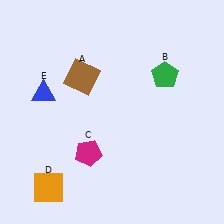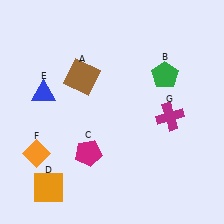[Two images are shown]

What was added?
An orange diamond (F), a magenta cross (G) were added in Image 2.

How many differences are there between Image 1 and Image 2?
There are 2 differences between the two images.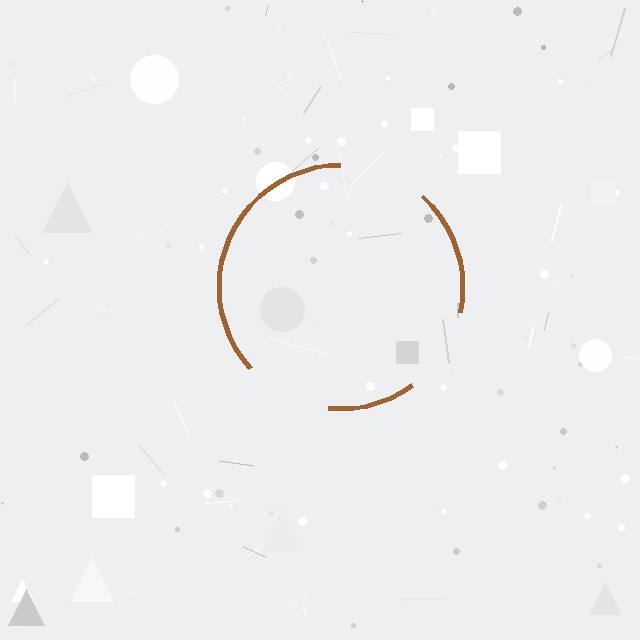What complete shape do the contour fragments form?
The contour fragments form a circle.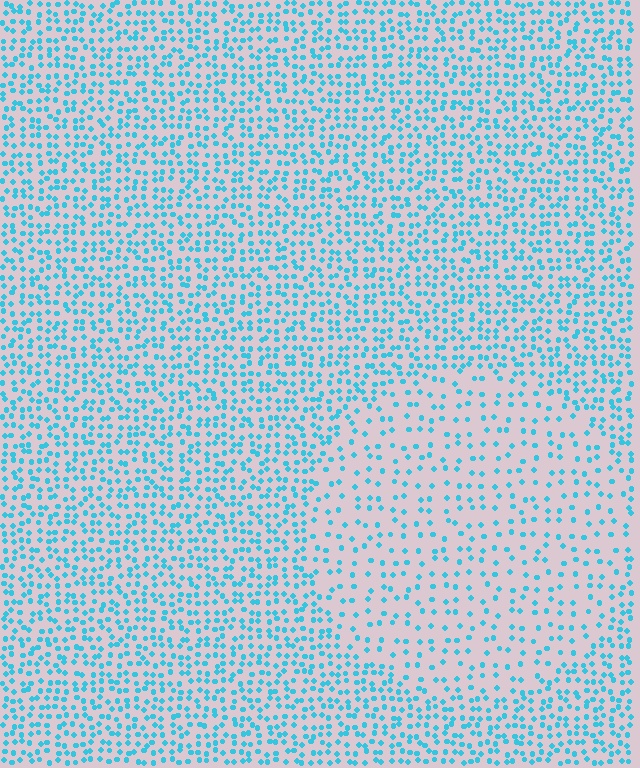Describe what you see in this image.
The image contains small cyan elements arranged at two different densities. A circle-shaped region is visible where the elements are less densely packed than the surrounding area.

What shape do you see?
I see a circle.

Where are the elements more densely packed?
The elements are more densely packed outside the circle boundary.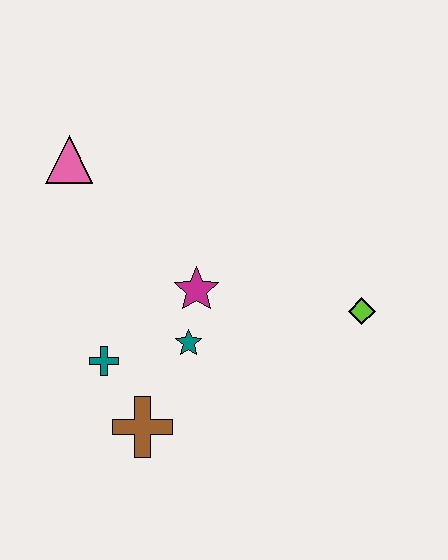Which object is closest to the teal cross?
The brown cross is closest to the teal cross.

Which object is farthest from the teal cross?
The lime diamond is farthest from the teal cross.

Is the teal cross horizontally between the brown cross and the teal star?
No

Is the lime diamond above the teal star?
Yes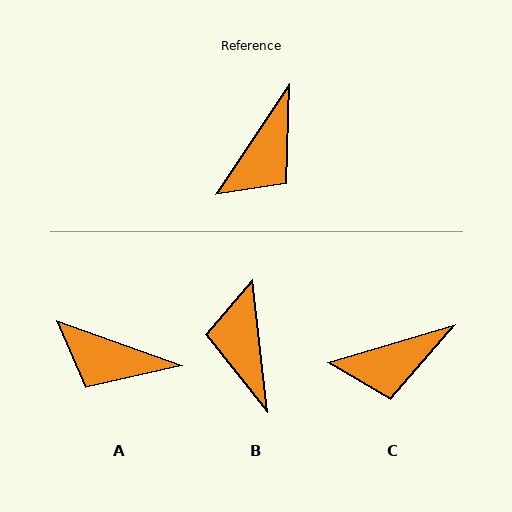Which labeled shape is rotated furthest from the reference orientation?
B, about 140 degrees away.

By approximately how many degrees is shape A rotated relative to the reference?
Approximately 76 degrees clockwise.